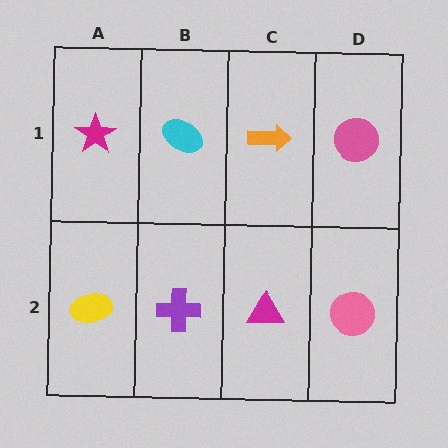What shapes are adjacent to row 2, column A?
A magenta star (row 1, column A), a purple cross (row 2, column B).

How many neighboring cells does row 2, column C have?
3.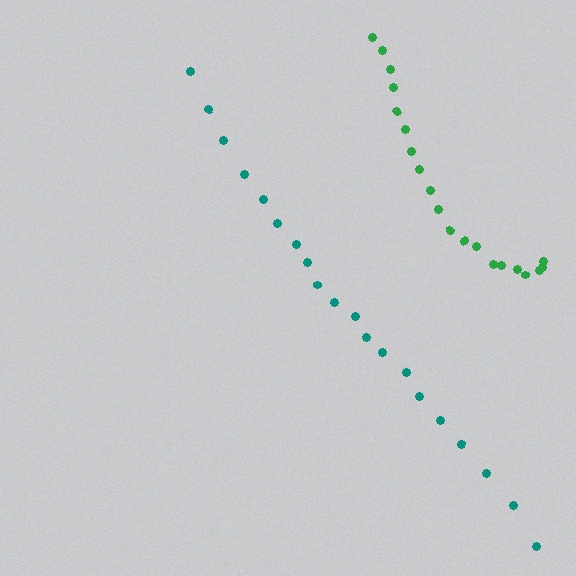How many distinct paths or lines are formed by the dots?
There are 2 distinct paths.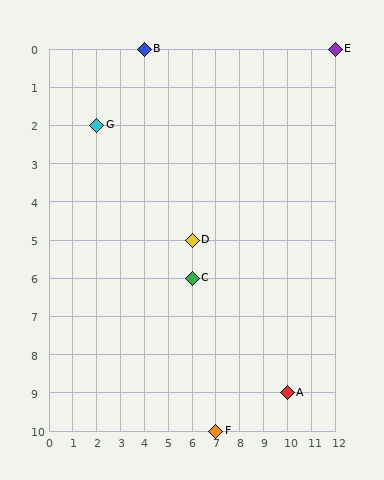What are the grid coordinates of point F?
Point F is at grid coordinates (7, 10).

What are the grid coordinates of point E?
Point E is at grid coordinates (12, 0).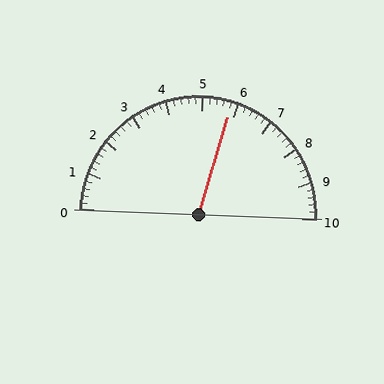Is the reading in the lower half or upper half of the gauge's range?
The reading is in the upper half of the range (0 to 10).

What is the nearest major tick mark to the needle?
The nearest major tick mark is 6.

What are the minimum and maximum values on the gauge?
The gauge ranges from 0 to 10.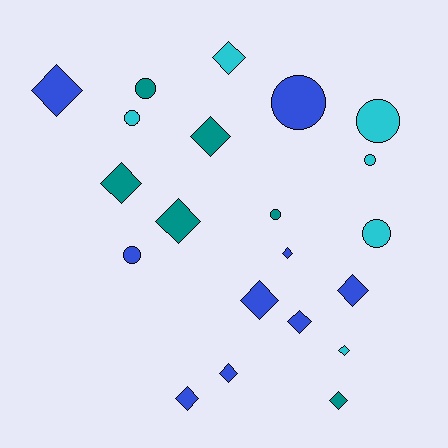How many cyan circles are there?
There are 4 cyan circles.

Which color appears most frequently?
Blue, with 9 objects.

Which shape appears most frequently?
Diamond, with 13 objects.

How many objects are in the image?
There are 21 objects.